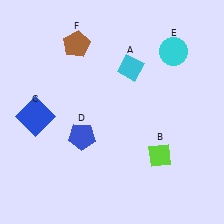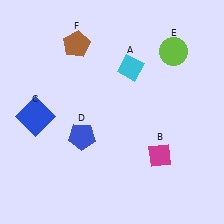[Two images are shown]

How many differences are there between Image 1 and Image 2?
There are 2 differences between the two images.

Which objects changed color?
B changed from lime to magenta. E changed from cyan to lime.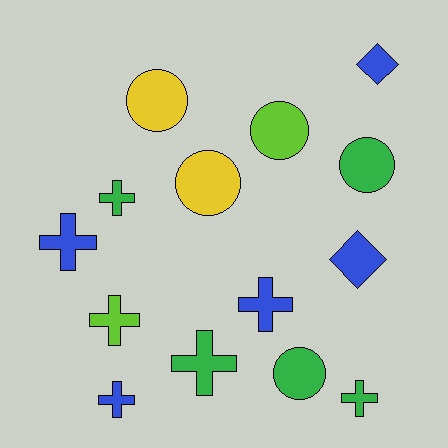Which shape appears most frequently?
Cross, with 7 objects.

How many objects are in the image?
There are 14 objects.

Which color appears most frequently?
Blue, with 5 objects.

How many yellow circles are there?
There are 2 yellow circles.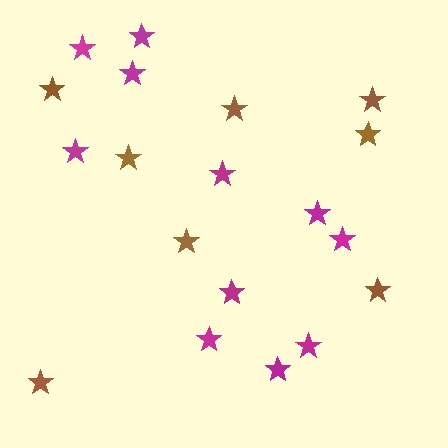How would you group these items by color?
There are 2 groups: one group of magenta stars (11) and one group of brown stars (8).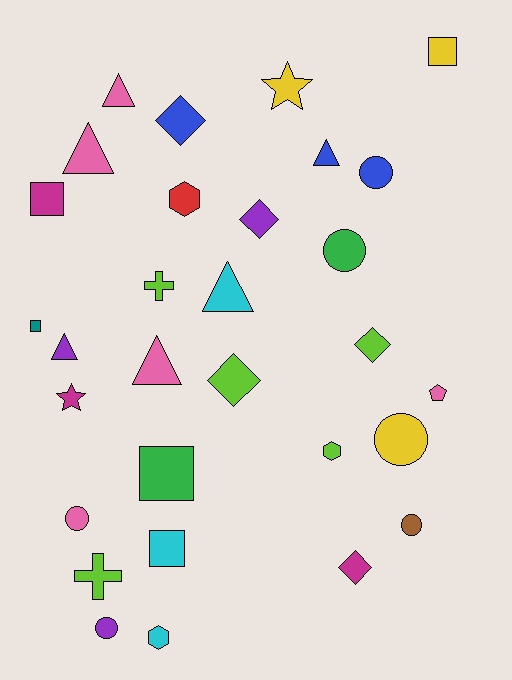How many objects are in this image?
There are 30 objects.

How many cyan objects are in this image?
There are 3 cyan objects.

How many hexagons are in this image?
There are 3 hexagons.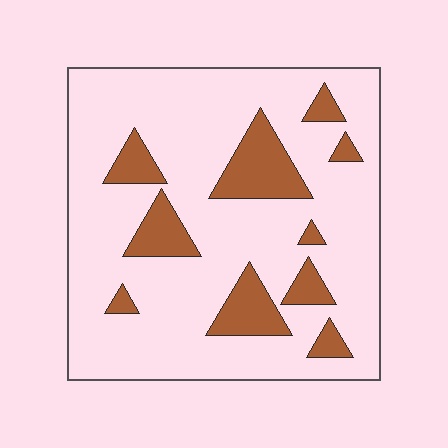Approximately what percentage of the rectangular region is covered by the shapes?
Approximately 20%.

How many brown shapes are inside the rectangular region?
10.